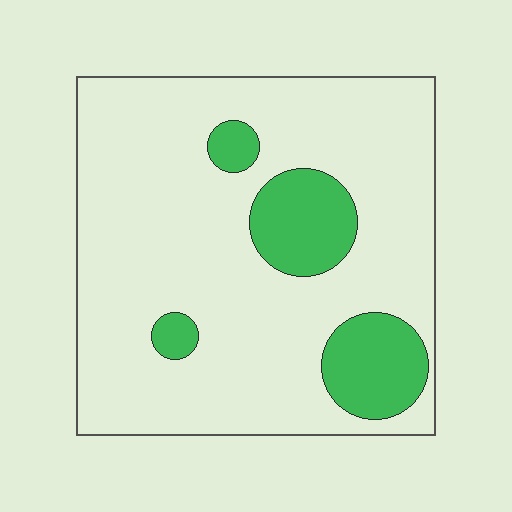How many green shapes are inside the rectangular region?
4.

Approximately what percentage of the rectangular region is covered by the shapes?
Approximately 15%.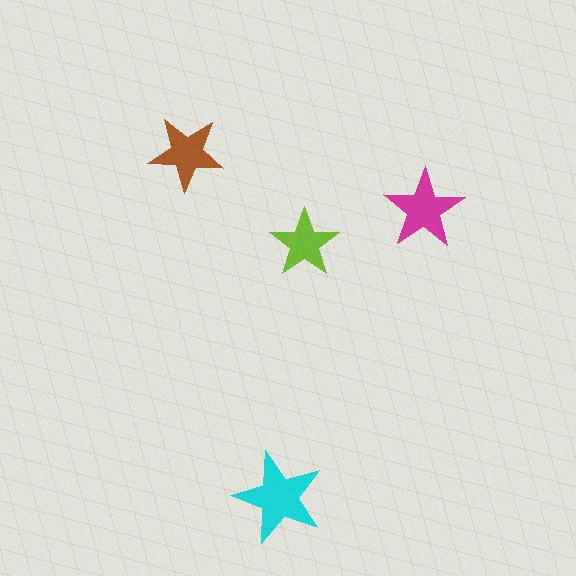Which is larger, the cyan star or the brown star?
The cyan one.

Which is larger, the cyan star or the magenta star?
The cyan one.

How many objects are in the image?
There are 4 objects in the image.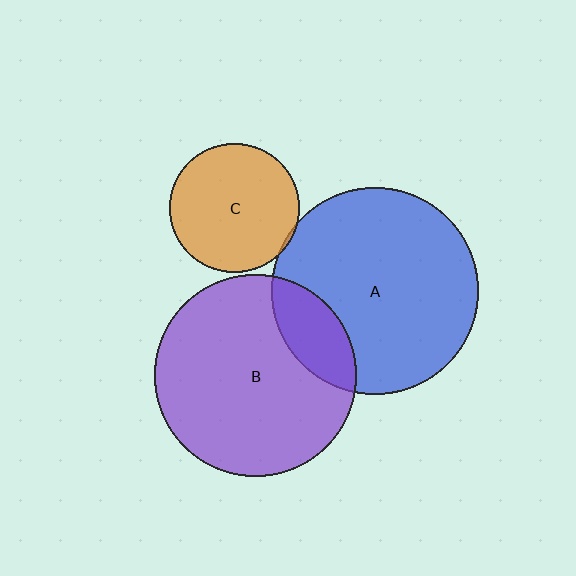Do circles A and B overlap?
Yes.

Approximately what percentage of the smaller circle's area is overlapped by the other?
Approximately 20%.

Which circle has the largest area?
Circle A (blue).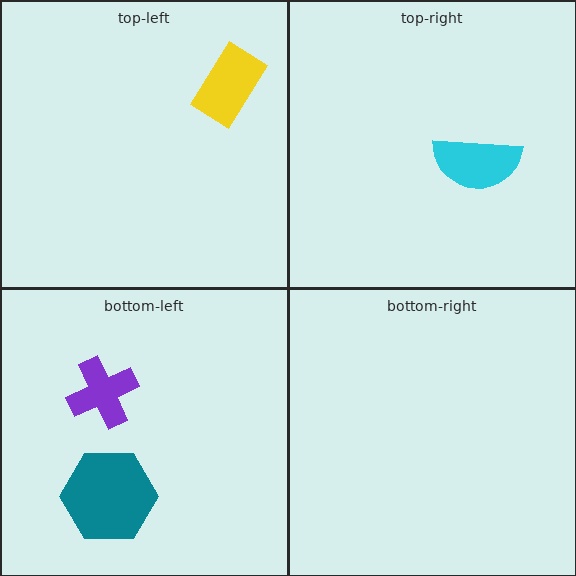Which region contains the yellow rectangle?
The top-left region.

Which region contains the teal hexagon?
The bottom-left region.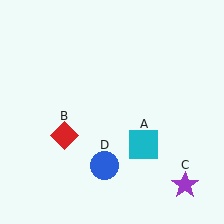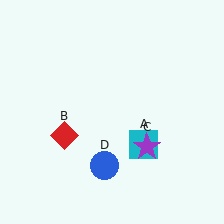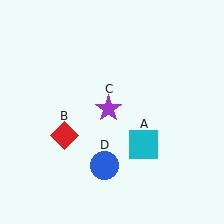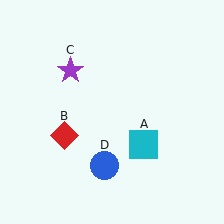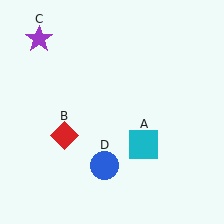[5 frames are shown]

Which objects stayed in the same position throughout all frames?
Cyan square (object A) and red diamond (object B) and blue circle (object D) remained stationary.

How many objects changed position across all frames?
1 object changed position: purple star (object C).